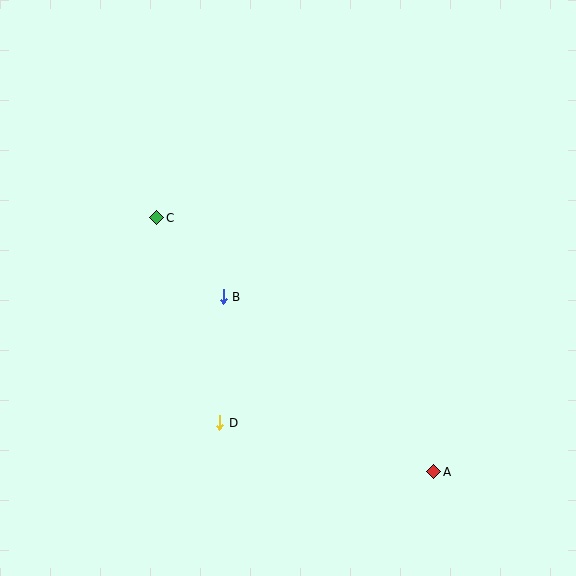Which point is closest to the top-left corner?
Point C is closest to the top-left corner.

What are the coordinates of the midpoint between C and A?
The midpoint between C and A is at (295, 345).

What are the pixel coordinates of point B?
Point B is at (223, 297).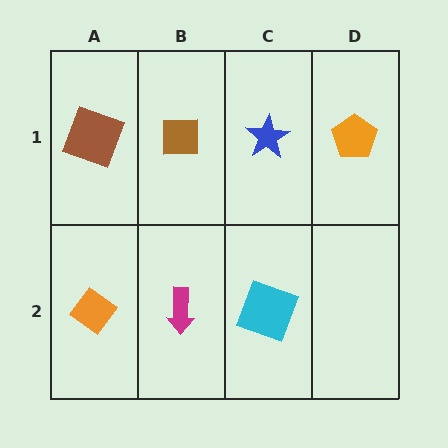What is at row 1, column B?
A brown square.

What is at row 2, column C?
A cyan square.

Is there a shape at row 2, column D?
No, that cell is empty.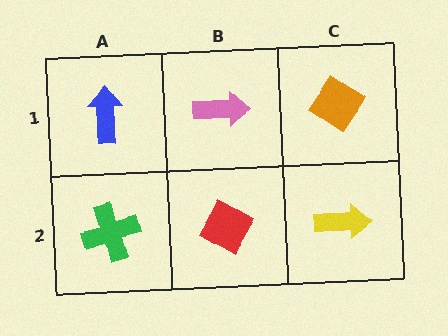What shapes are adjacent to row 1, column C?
A yellow arrow (row 2, column C), a pink arrow (row 1, column B).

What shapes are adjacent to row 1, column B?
A red diamond (row 2, column B), a blue arrow (row 1, column A), an orange diamond (row 1, column C).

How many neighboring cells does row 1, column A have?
2.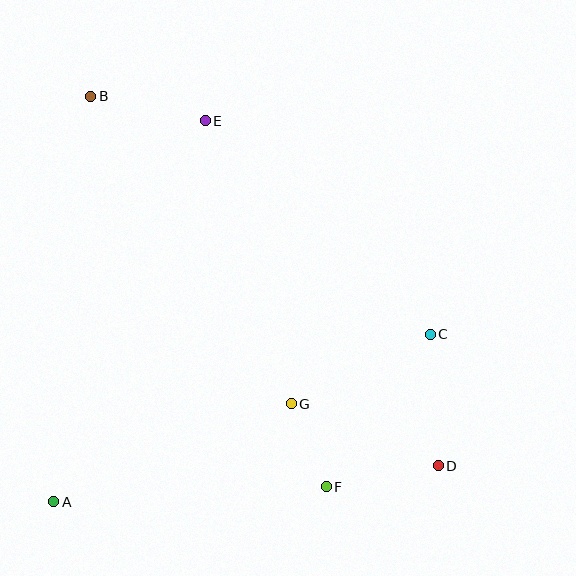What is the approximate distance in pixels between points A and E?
The distance between A and E is approximately 410 pixels.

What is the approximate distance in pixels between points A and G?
The distance between A and G is approximately 257 pixels.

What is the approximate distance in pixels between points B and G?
The distance between B and G is approximately 367 pixels.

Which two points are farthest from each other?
Points B and D are farthest from each other.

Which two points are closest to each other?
Points F and G are closest to each other.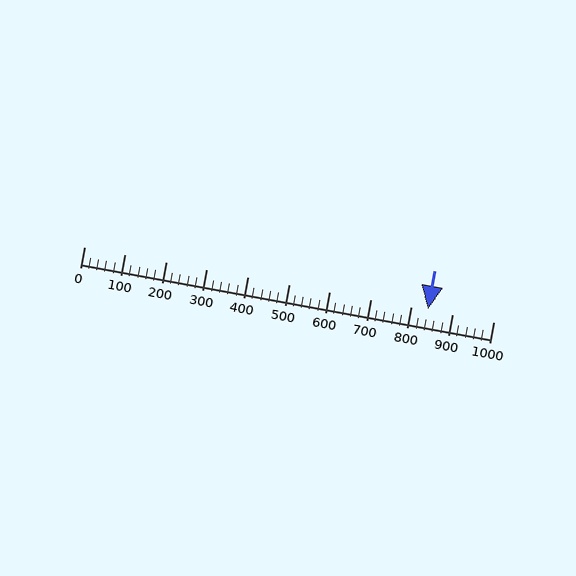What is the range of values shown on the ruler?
The ruler shows values from 0 to 1000.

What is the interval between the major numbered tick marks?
The major tick marks are spaced 100 units apart.